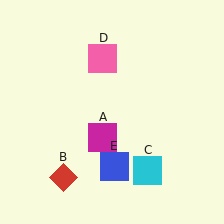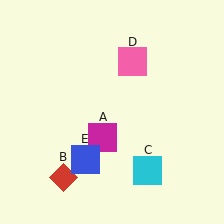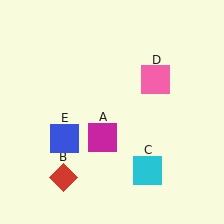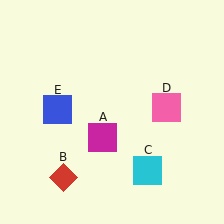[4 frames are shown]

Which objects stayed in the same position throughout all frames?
Magenta square (object A) and red diamond (object B) and cyan square (object C) remained stationary.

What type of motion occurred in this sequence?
The pink square (object D), blue square (object E) rotated clockwise around the center of the scene.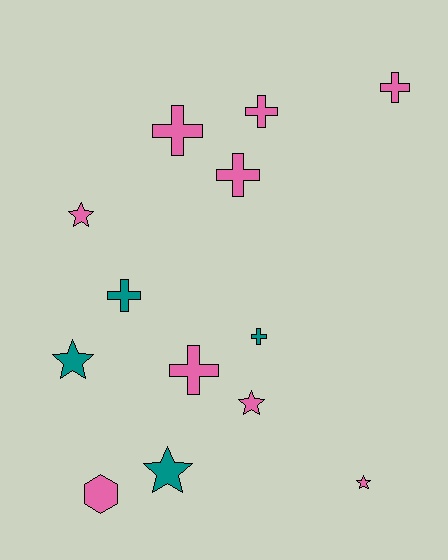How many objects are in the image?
There are 13 objects.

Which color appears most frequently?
Pink, with 9 objects.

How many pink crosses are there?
There are 5 pink crosses.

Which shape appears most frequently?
Cross, with 7 objects.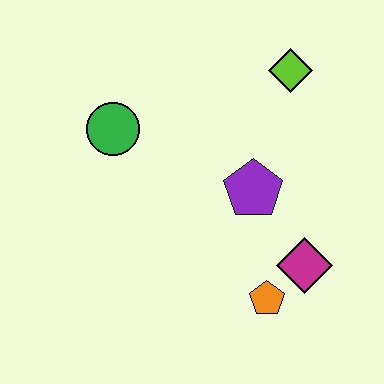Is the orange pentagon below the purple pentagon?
Yes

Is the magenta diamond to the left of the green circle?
No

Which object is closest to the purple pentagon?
The magenta diamond is closest to the purple pentagon.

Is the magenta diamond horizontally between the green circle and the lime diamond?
No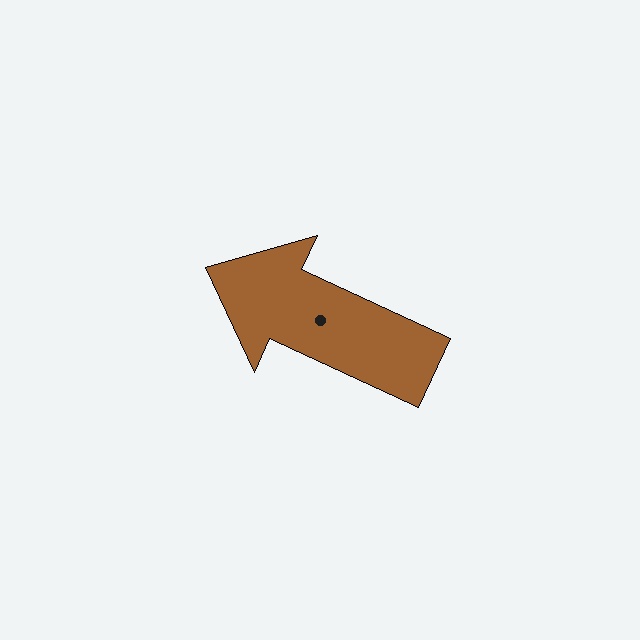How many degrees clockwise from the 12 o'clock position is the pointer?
Approximately 295 degrees.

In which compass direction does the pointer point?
Northwest.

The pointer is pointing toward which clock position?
Roughly 10 o'clock.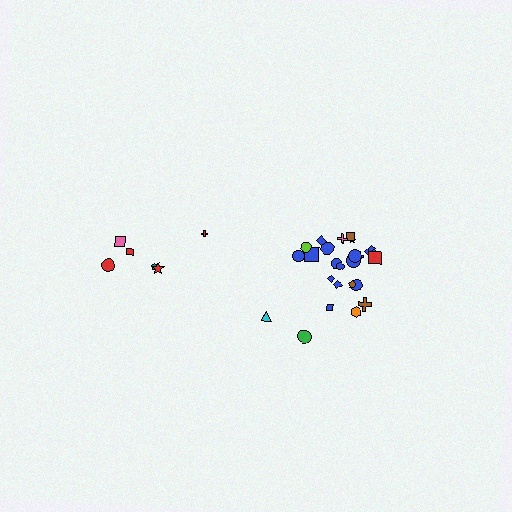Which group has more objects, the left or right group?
The right group.